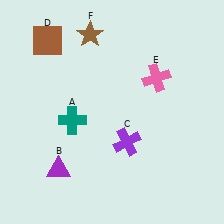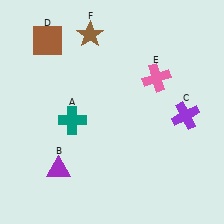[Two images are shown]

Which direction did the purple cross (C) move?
The purple cross (C) moved right.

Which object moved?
The purple cross (C) moved right.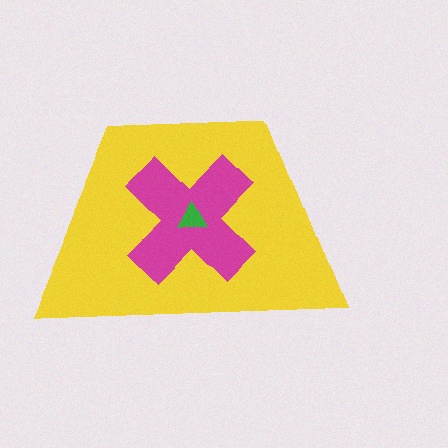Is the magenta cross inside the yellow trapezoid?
Yes.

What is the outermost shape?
The yellow trapezoid.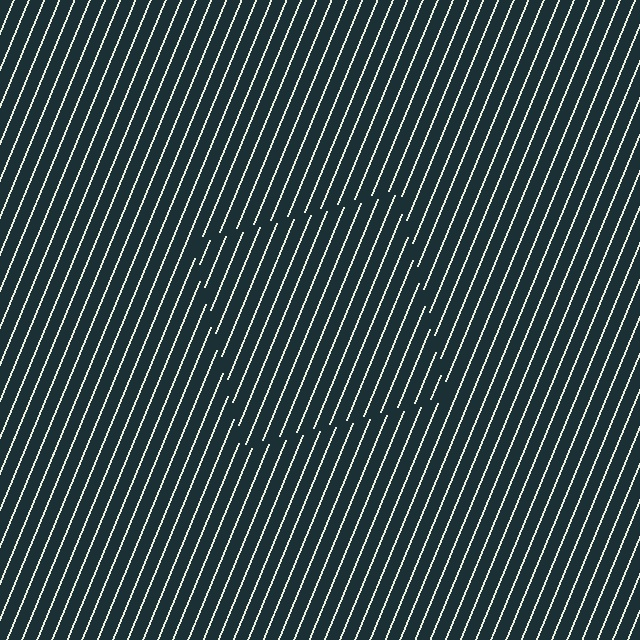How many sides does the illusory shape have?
4 sides — the line-ends trace a square.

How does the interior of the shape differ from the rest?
The interior of the shape contains the same grating, shifted by half a period — the contour is defined by the phase discontinuity where line-ends from the inner and outer gratings abut.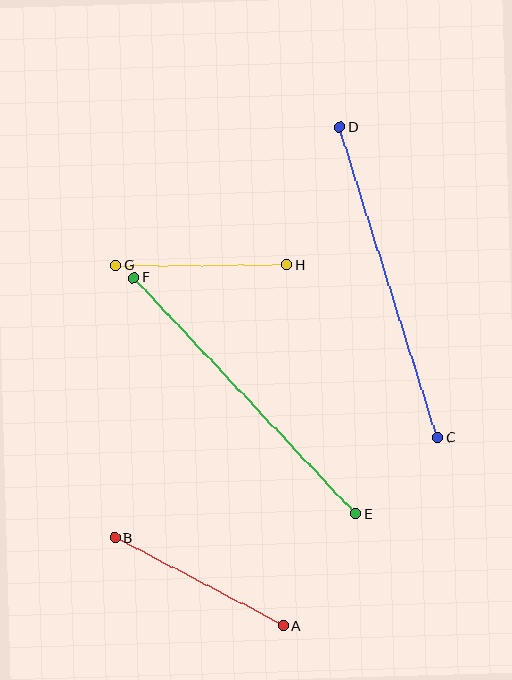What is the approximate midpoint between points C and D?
The midpoint is at approximately (389, 282) pixels.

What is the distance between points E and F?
The distance is approximately 324 pixels.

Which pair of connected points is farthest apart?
Points C and D are farthest apart.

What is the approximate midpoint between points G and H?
The midpoint is at approximately (201, 265) pixels.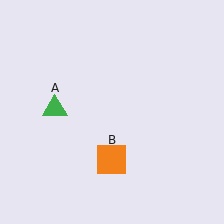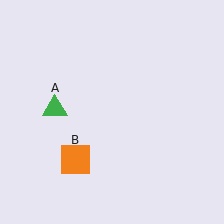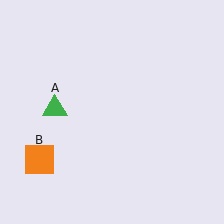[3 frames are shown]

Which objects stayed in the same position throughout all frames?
Green triangle (object A) remained stationary.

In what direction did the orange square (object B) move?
The orange square (object B) moved left.